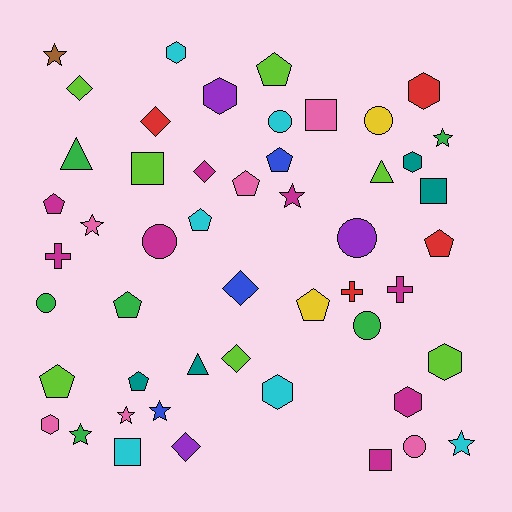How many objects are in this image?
There are 50 objects.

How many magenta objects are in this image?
There are 8 magenta objects.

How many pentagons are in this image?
There are 10 pentagons.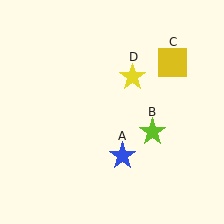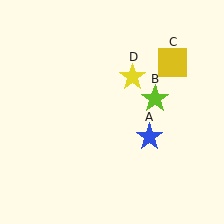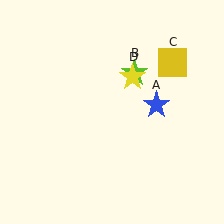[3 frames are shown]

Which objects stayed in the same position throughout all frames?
Yellow square (object C) and yellow star (object D) remained stationary.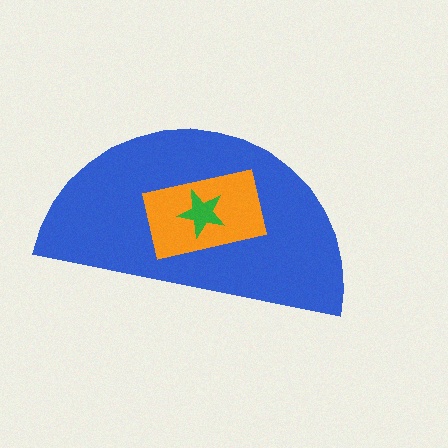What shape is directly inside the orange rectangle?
The green star.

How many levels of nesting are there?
3.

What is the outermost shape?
The blue semicircle.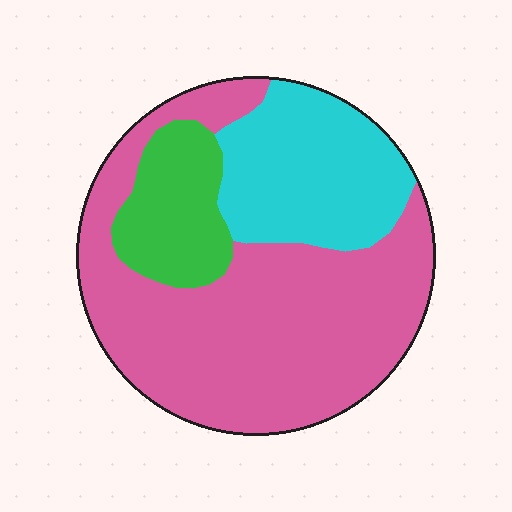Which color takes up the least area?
Green, at roughly 15%.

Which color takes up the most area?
Pink, at roughly 60%.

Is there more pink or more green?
Pink.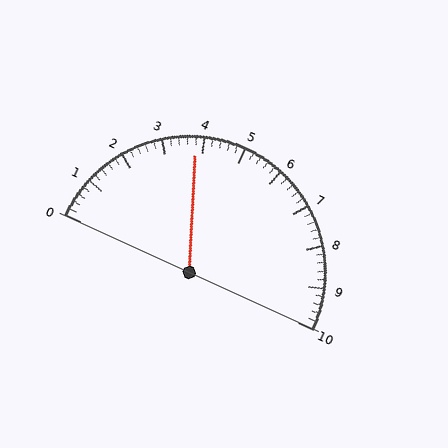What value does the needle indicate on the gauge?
The needle indicates approximately 3.8.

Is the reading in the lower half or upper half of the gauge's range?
The reading is in the lower half of the range (0 to 10).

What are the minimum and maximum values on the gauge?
The gauge ranges from 0 to 10.